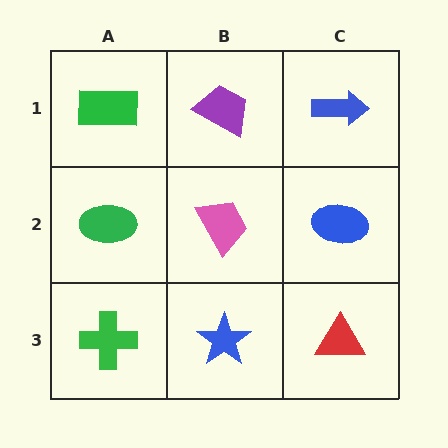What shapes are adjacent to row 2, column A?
A green rectangle (row 1, column A), a green cross (row 3, column A), a pink trapezoid (row 2, column B).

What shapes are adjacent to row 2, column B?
A purple trapezoid (row 1, column B), a blue star (row 3, column B), a green ellipse (row 2, column A), a blue ellipse (row 2, column C).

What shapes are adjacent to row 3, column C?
A blue ellipse (row 2, column C), a blue star (row 3, column B).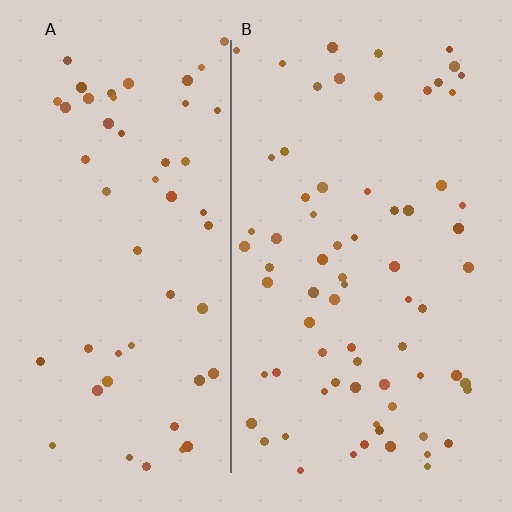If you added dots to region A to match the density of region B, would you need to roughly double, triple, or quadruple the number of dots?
Approximately double.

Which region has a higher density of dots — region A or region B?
B (the right).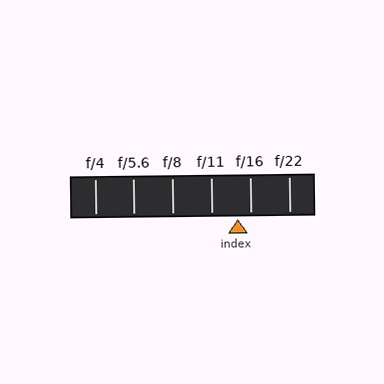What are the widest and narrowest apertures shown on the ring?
The widest aperture shown is f/4 and the narrowest is f/22.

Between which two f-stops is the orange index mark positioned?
The index mark is between f/11 and f/16.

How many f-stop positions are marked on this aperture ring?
There are 6 f-stop positions marked.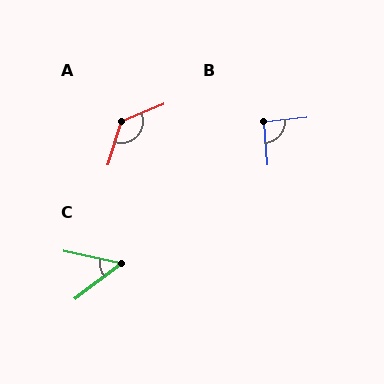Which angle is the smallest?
C, at approximately 49 degrees.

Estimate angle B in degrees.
Approximately 92 degrees.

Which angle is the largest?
A, at approximately 130 degrees.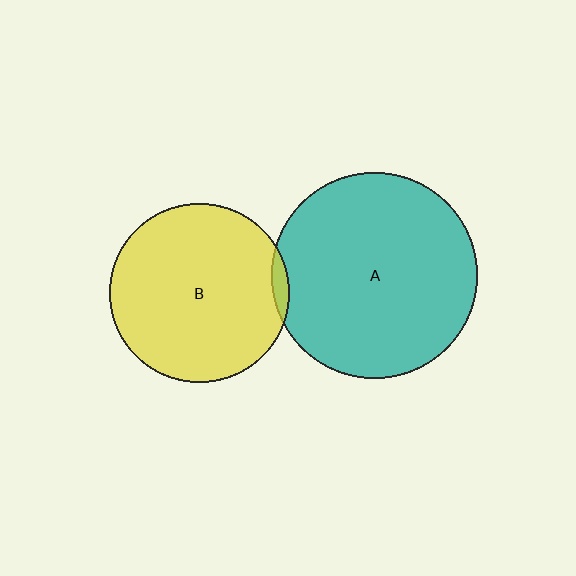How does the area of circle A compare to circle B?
Approximately 1.3 times.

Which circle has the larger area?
Circle A (teal).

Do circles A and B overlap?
Yes.